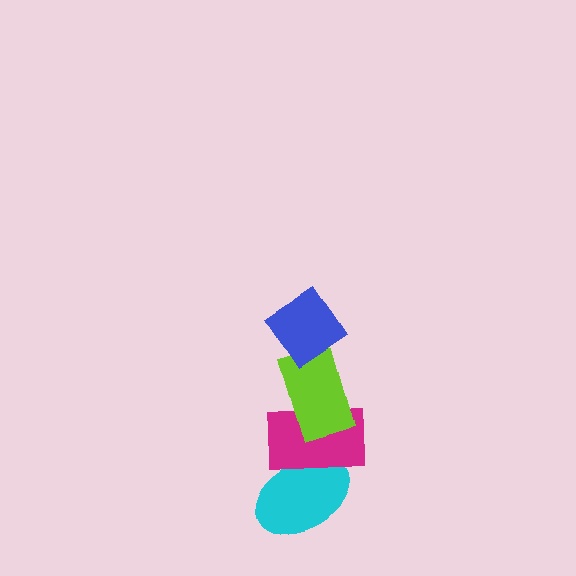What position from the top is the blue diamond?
The blue diamond is 1st from the top.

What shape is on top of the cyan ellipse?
The magenta rectangle is on top of the cyan ellipse.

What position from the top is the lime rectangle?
The lime rectangle is 2nd from the top.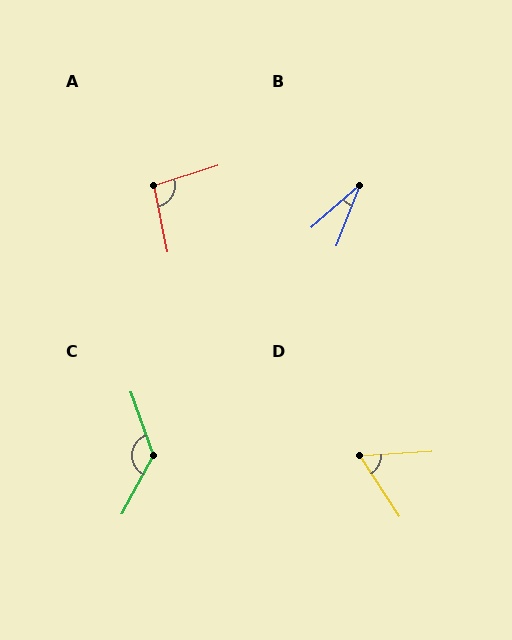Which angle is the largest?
C, at approximately 132 degrees.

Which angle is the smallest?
B, at approximately 28 degrees.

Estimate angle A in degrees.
Approximately 96 degrees.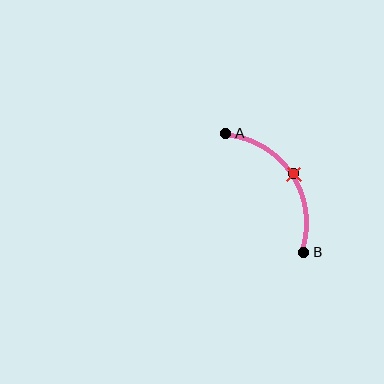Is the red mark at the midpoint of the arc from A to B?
Yes. The red mark lies on the arc at equal arc-length from both A and B — it is the arc midpoint.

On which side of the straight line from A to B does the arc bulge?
The arc bulges to the right of the straight line connecting A and B.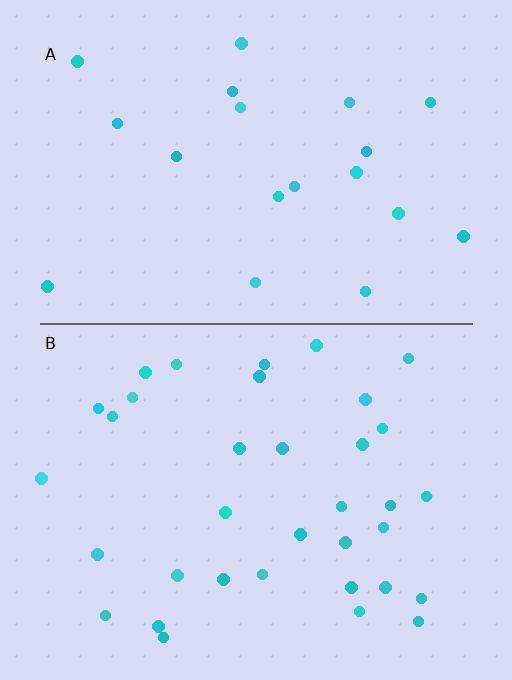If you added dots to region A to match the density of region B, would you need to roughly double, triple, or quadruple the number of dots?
Approximately double.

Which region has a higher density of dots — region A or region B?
B (the bottom).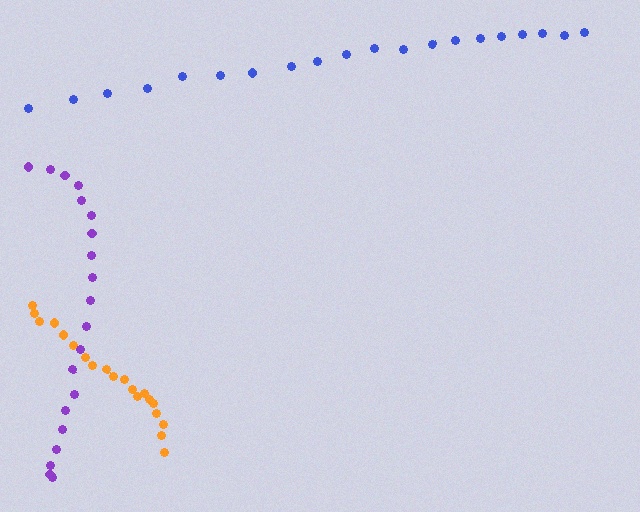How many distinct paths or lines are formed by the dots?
There are 3 distinct paths.